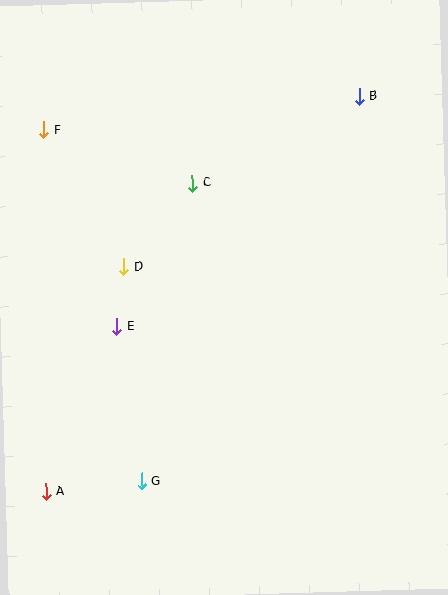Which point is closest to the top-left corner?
Point F is closest to the top-left corner.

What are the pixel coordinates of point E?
Point E is at (117, 327).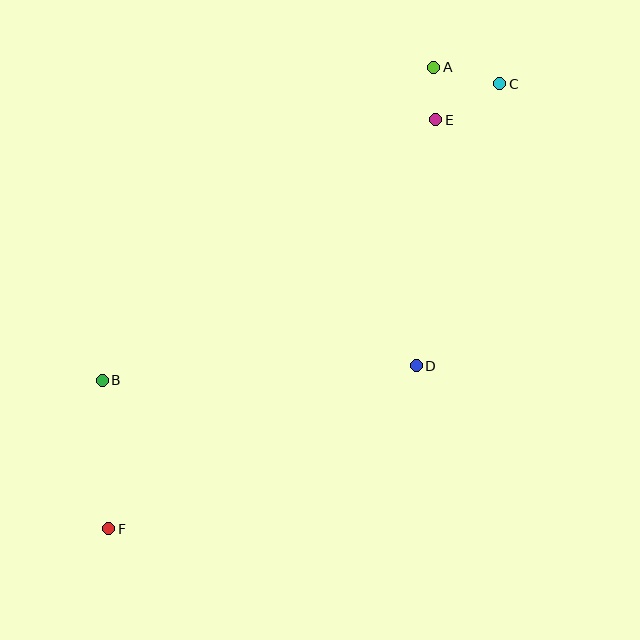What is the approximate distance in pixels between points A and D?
The distance between A and D is approximately 299 pixels.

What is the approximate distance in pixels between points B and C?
The distance between B and C is approximately 496 pixels.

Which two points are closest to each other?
Points A and E are closest to each other.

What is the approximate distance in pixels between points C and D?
The distance between C and D is approximately 294 pixels.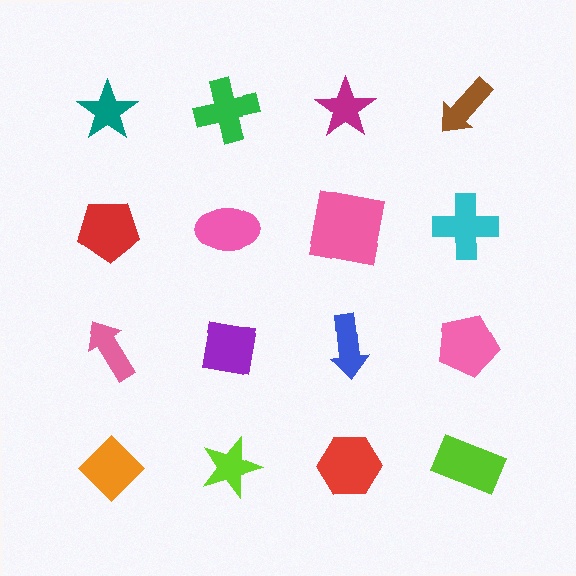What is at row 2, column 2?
A pink ellipse.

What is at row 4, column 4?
A lime rectangle.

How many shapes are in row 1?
4 shapes.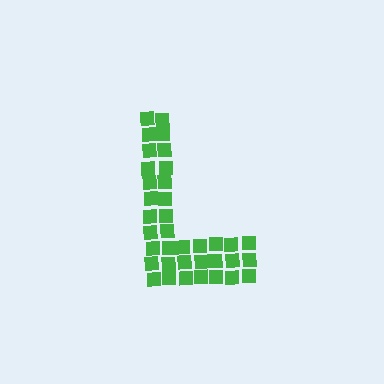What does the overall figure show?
The overall figure shows the letter L.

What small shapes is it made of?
It is made of small squares.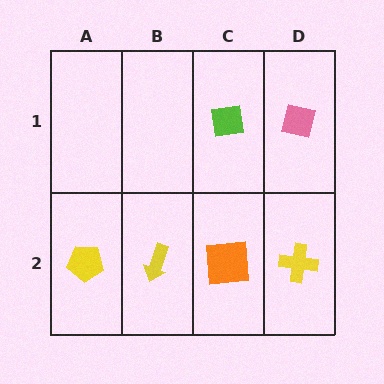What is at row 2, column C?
An orange square.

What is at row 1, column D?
A pink square.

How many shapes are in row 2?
4 shapes.